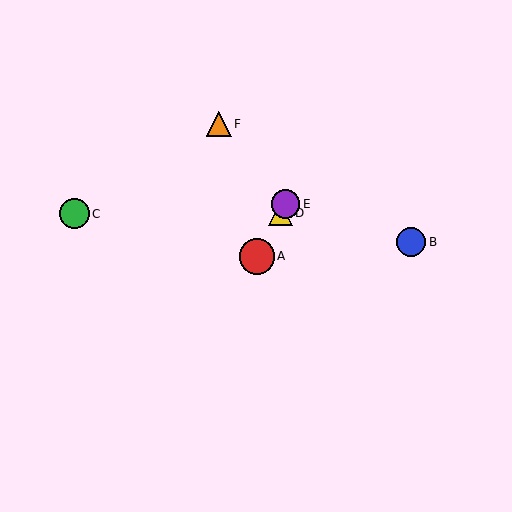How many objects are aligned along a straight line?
3 objects (A, D, E) are aligned along a straight line.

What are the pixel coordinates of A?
Object A is at (257, 256).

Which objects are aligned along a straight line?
Objects A, D, E are aligned along a straight line.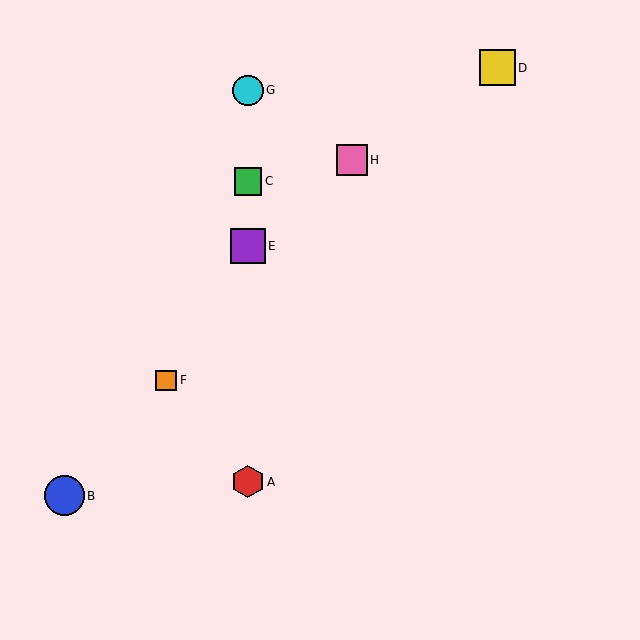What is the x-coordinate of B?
Object B is at x≈64.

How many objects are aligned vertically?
4 objects (A, C, E, G) are aligned vertically.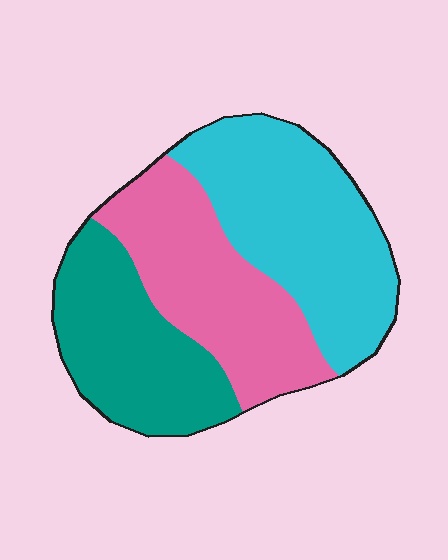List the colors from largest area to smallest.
From largest to smallest: cyan, pink, teal.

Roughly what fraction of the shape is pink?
Pink covers about 30% of the shape.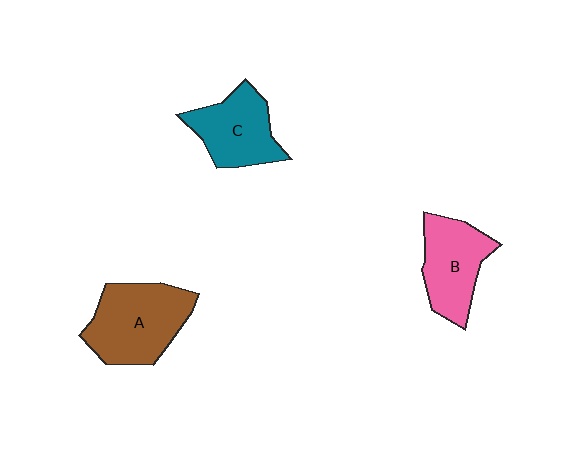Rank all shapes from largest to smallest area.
From largest to smallest: A (brown), B (pink), C (teal).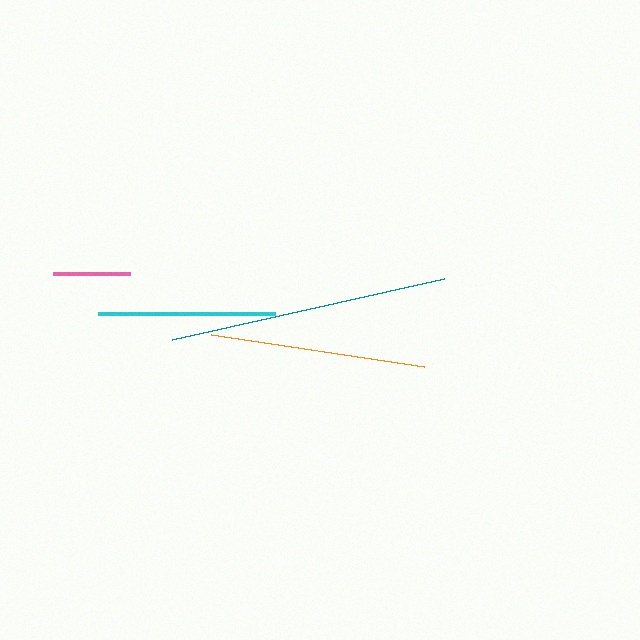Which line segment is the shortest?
The pink line is the shortest at approximately 78 pixels.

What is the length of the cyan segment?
The cyan segment is approximately 177 pixels long.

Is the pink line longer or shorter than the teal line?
The teal line is longer than the pink line.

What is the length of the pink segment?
The pink segment is approximately 78 pixels long.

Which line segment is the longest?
The teal line is the longest at approximately 279 pixels.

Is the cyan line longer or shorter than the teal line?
The teal line is longer than the cyan line.